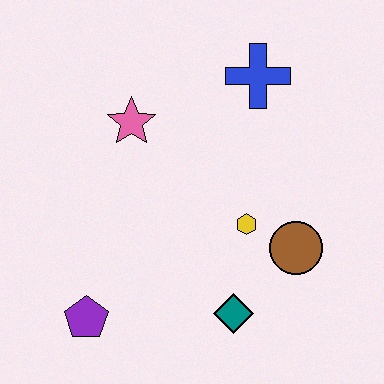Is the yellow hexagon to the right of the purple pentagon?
Yes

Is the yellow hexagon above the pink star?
No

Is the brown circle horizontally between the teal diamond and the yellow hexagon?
No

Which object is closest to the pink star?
The blue cross is closest to the pink star.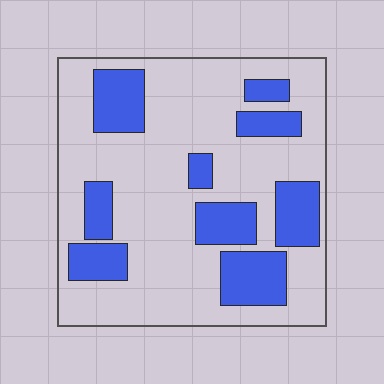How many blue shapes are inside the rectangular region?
9.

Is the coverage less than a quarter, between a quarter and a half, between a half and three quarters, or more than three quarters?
Between a quarter and a half.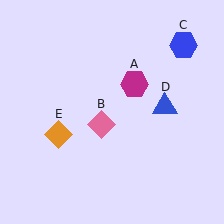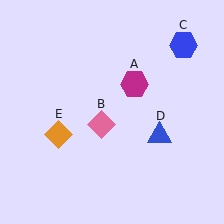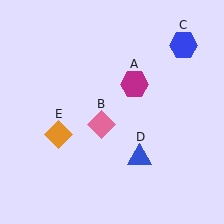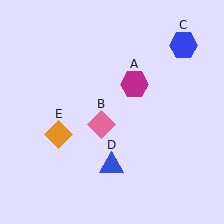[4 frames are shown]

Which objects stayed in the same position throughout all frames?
Magenta hexagon (object A) and pink diamond (object B) and blue hexagon (object C) and orange diamond (object E) remained stationary.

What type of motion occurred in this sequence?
The blue triangle (object D) rotated clockwise around the center of the scene.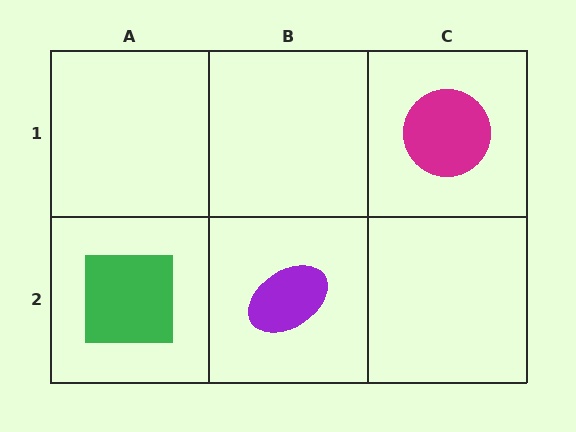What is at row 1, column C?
A magenta circle.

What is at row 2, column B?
A purple ellipse.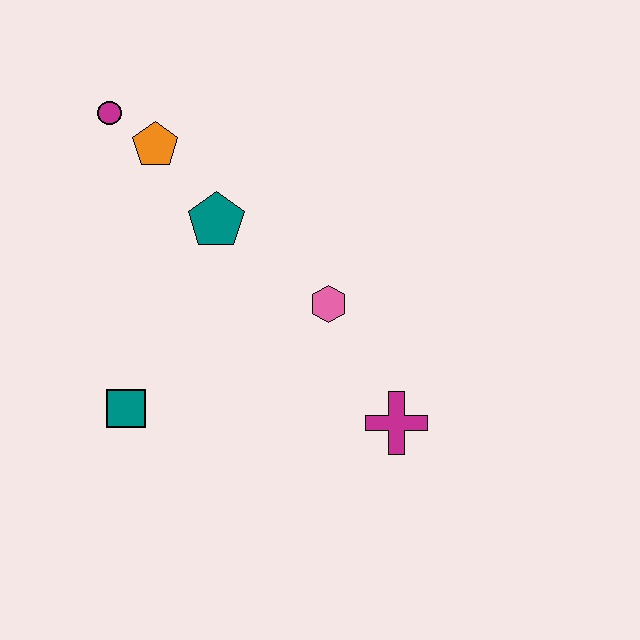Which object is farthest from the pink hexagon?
The magenta circle is farthest from the pink hexagon.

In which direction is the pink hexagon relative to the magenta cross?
The pink hexagon is above the magenta cross.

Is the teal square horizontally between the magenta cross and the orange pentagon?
No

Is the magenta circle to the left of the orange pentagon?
Yes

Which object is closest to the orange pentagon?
The magenta circle is closest to the orange pentagon.